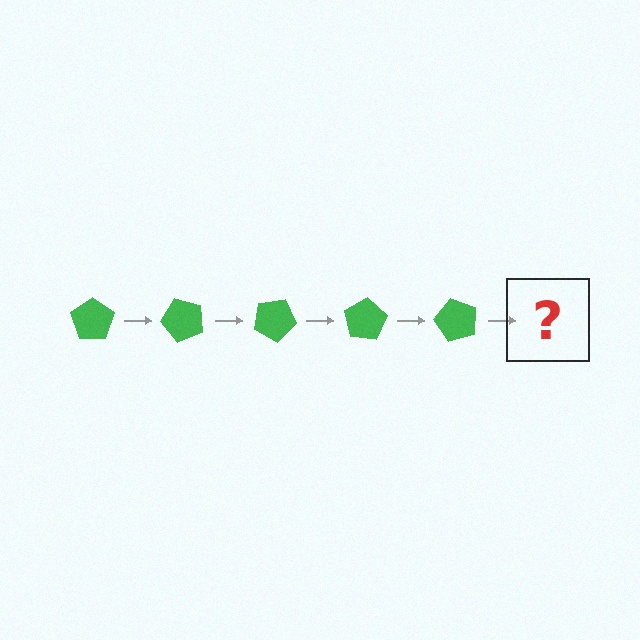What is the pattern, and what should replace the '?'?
The pattern is that the pentagon rotates 50 degrees each step. The '?' should be a green pentagon rotated 250 degrees.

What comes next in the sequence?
The next element should be a green pentagon rotated 250 degrees.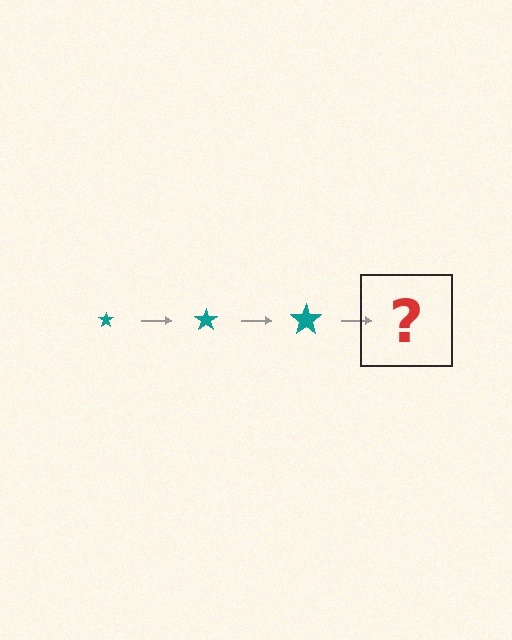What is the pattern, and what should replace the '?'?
The pattern is that the star gets progressively larger each step. The '?' should be a teal star, larger than the previous one.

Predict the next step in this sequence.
The next step is a teal star, larger than the previous one.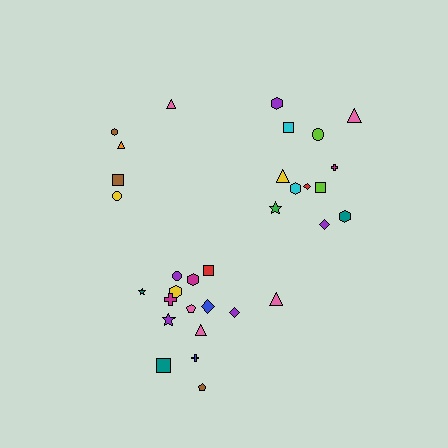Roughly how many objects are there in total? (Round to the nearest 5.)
Roughly 30 objects in total.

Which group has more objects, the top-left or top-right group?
The top-right group.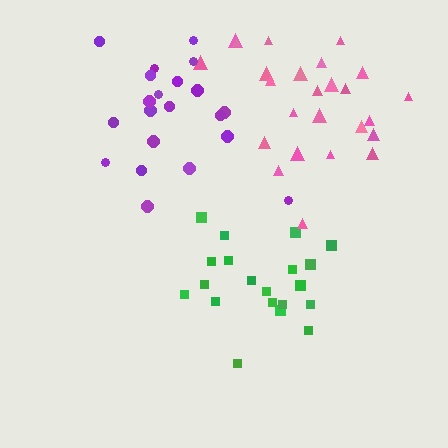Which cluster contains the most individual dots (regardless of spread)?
Pink (25).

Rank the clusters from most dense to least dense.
green, pink, purple.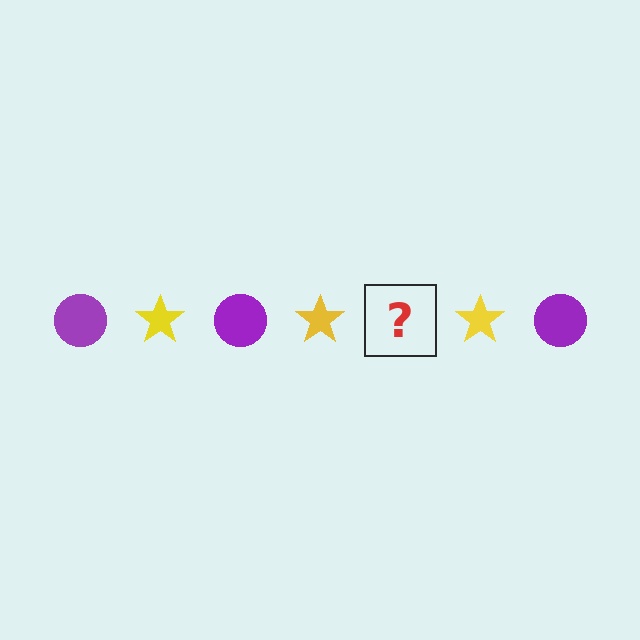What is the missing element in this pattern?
The missing element is a purple circle.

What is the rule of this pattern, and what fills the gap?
The rule is that the pattern alternates between purple circle and yellow star. The gap should be filled with a purple circle.